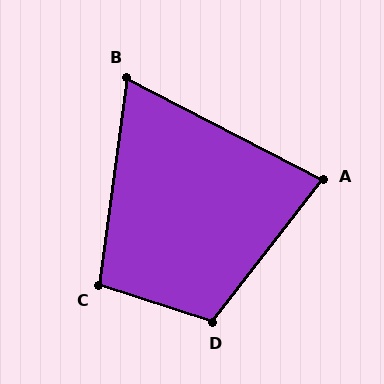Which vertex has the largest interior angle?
D, at approximately 110 degrees.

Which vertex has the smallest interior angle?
B, at approximately 70 degrees.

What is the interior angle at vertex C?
Approximately 100 degrees (obtuse).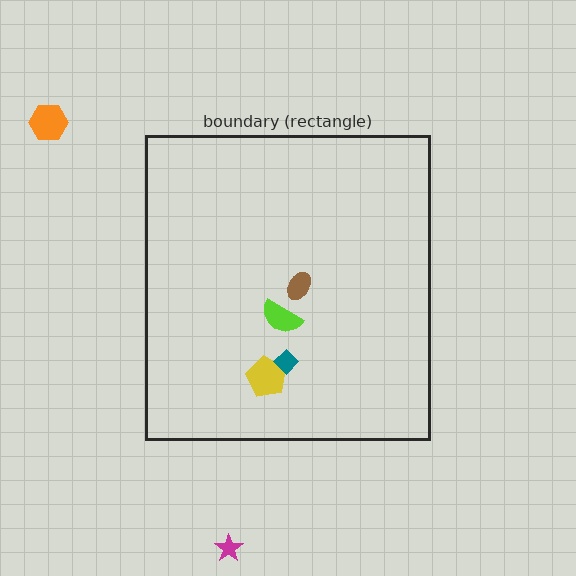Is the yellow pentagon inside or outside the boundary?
Inside.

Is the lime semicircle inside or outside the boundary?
Inside.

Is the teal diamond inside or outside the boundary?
Inside.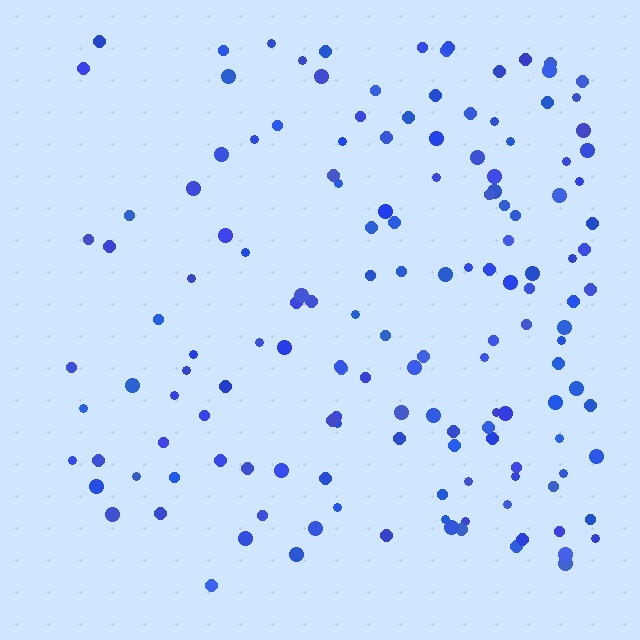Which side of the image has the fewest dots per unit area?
The left.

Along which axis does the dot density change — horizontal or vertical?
Horizontal.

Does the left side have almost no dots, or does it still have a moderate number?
Still a moderate number, just noticeably fewer than the right.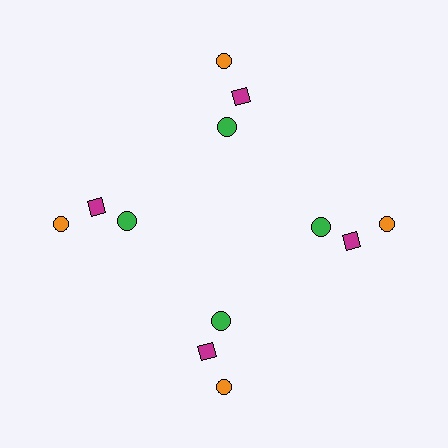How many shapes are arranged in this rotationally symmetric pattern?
There are 12 shapes, arranged in 4 groups of 3.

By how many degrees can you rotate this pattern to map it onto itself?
The pattern maps onto itself every 90 degrees of rotation.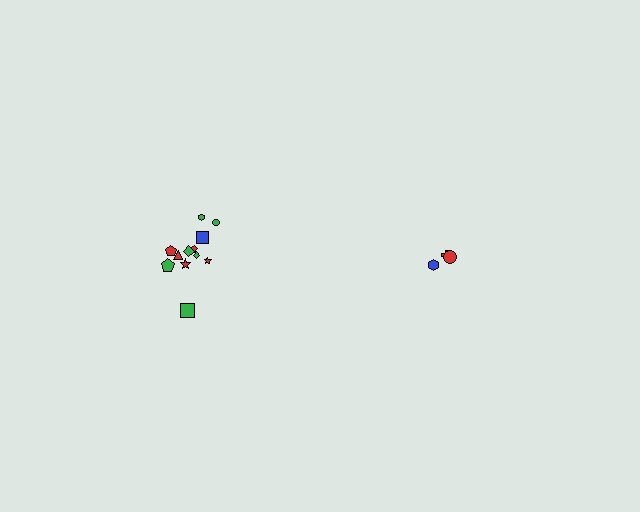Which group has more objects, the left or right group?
The left group.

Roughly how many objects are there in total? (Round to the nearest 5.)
Roughly 15 objects in total.